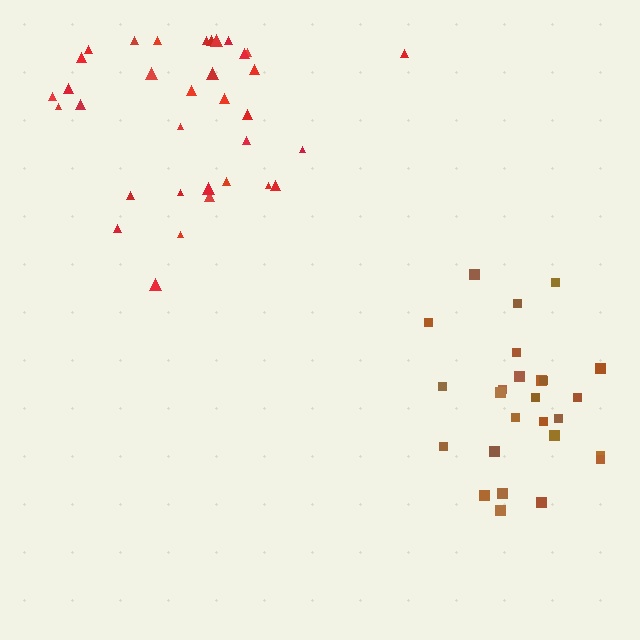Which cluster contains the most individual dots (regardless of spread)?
Red (34).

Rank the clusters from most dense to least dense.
brown, red.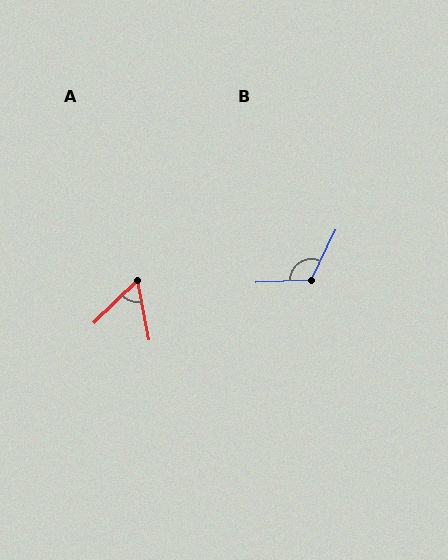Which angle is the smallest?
A, at approximately 57 degrees.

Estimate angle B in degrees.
Approximately 118 degrees.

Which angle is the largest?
B, at approximately 118 degrees.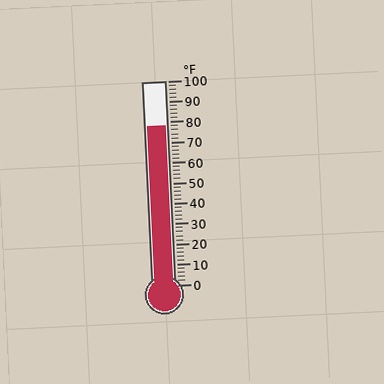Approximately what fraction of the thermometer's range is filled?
The thermometer is filled to approximately 80% of its range.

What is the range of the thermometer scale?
The thermometer scale ranges from 0°F to 100°F.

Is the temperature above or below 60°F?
The temperature is above 60°F.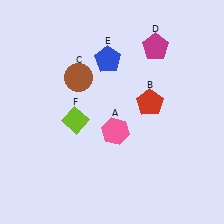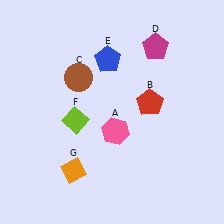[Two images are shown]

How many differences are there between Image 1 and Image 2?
There is 1 difference between the two images.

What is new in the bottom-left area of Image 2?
An orange diamond (G) was added in the bottom-left area of Image 2.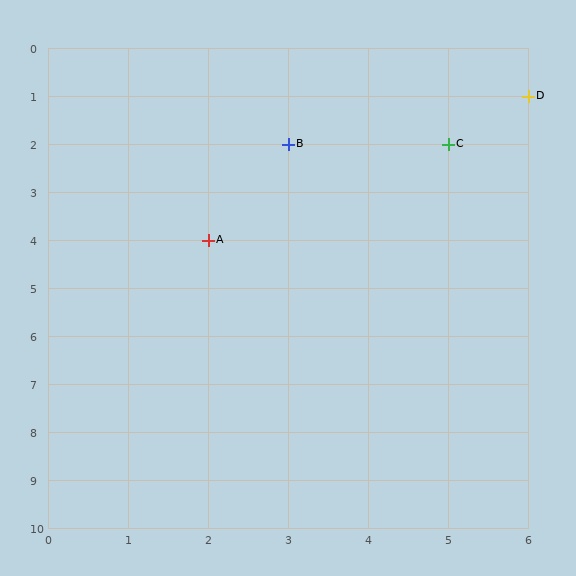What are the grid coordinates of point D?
Point D is at grid coordinates (6, 1).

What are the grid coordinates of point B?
Point B is at grid coordinates (3, 2).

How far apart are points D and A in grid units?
Points D and A are 4 columns and 3 rows apart (about 5.0 grid units diagonally).